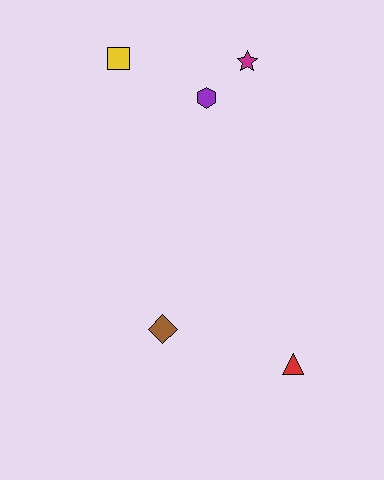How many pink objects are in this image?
There are no pink objects.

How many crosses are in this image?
There are no crosses.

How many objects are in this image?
There are 5 objects.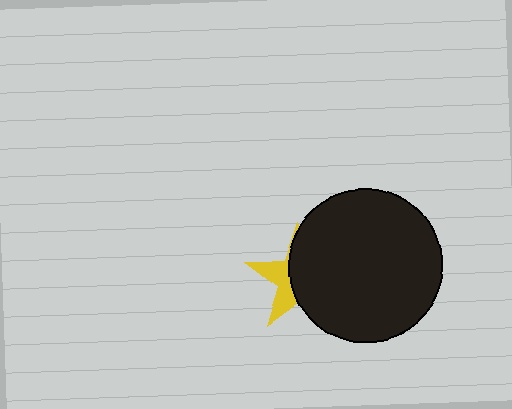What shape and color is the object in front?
The object in front is a black circle.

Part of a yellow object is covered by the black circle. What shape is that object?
It is a star.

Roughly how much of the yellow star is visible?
A small part of it is visible (roughly 36%).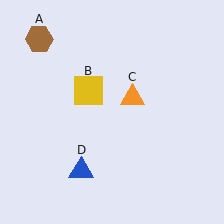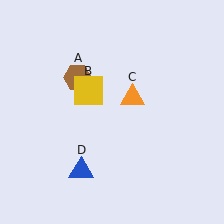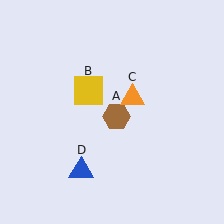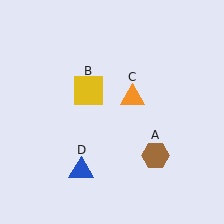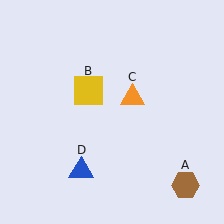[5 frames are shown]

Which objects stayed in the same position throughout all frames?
Yellow square (object B) and orange triangle (object C) and blue triangle (object D) remained stationary.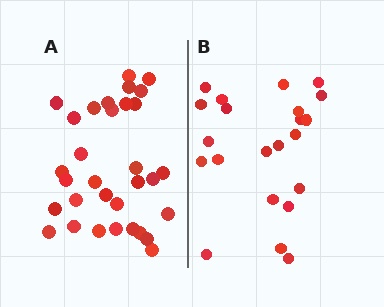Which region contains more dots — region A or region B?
Region A (the left region) has more dots.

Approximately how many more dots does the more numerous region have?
Region A has roughly 10 or so more dots than region B.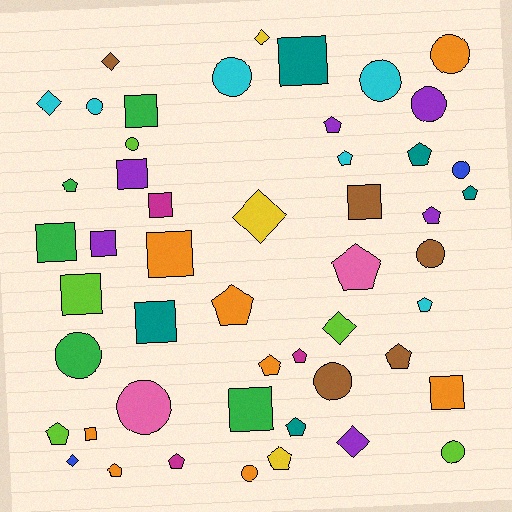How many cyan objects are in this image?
There are 6 cyan objects.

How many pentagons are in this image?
There are 17 pentagons.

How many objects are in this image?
There are 50 objects.